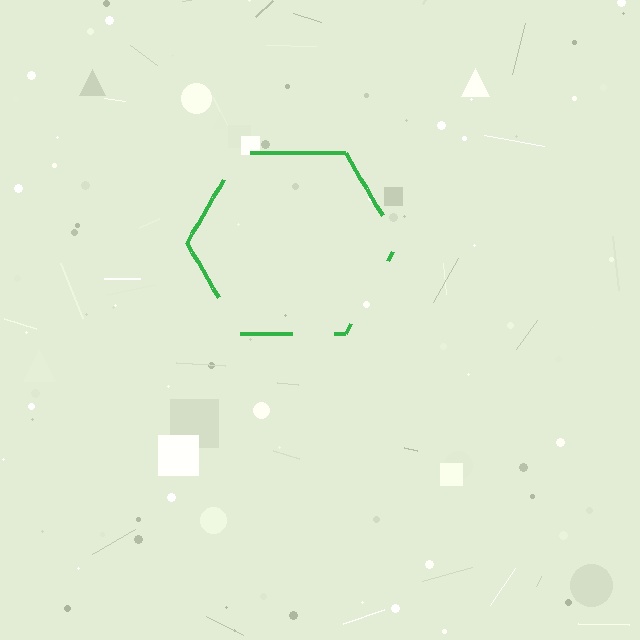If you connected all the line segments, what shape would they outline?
They would outline a hexagon.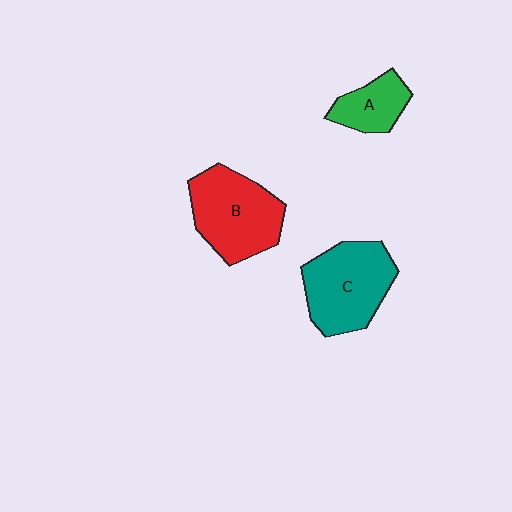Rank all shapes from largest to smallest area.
From largest to smallest: C (teal), B (red), A (green).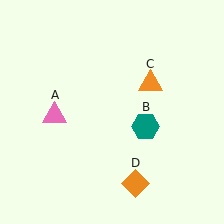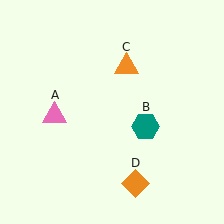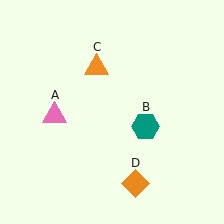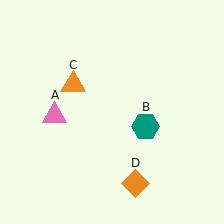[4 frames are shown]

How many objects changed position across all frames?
1 object changed position: orange triangle (object C).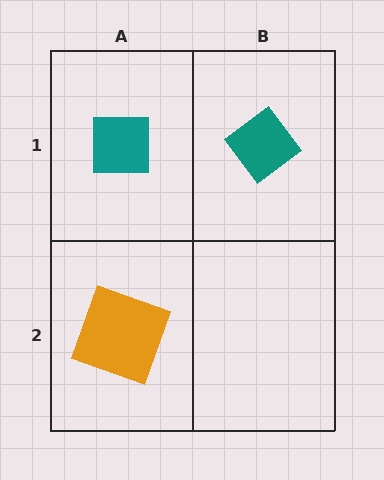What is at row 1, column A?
A teal square.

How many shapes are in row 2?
1 shape.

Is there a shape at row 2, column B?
No, that cell is empty.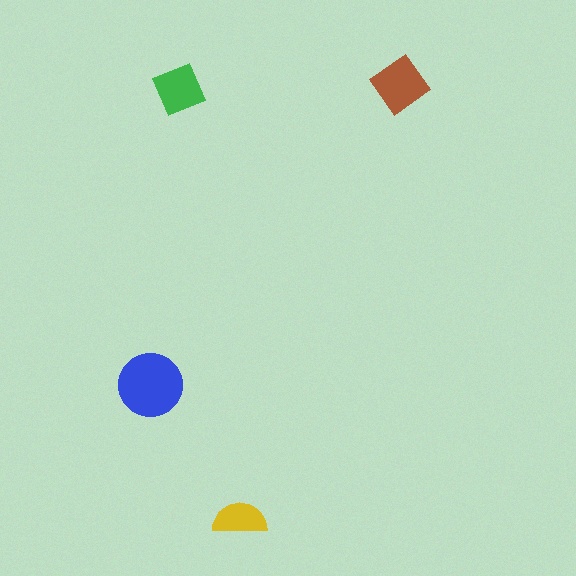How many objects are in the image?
There are 4 objects in the image.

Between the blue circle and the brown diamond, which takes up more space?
The blue circle.